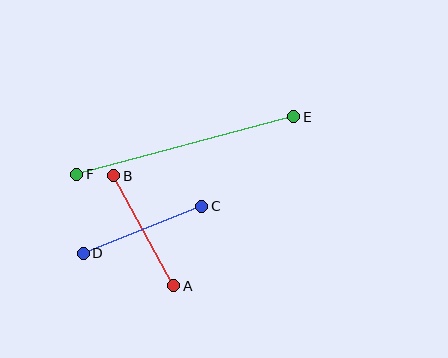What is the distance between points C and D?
The distance is approximately 127 pixels.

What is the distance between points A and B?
The distance is approximately 125 pixels.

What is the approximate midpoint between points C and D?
The midpoint is at approximately (143, 230) pixels.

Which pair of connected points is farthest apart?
Points E and F are farthest apart.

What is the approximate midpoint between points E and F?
The midpoint is at approximately (185, 146) pixels.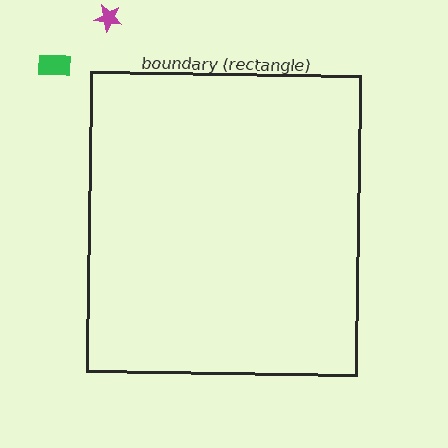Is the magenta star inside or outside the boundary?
Outside.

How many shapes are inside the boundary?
0 inside, 2 outside.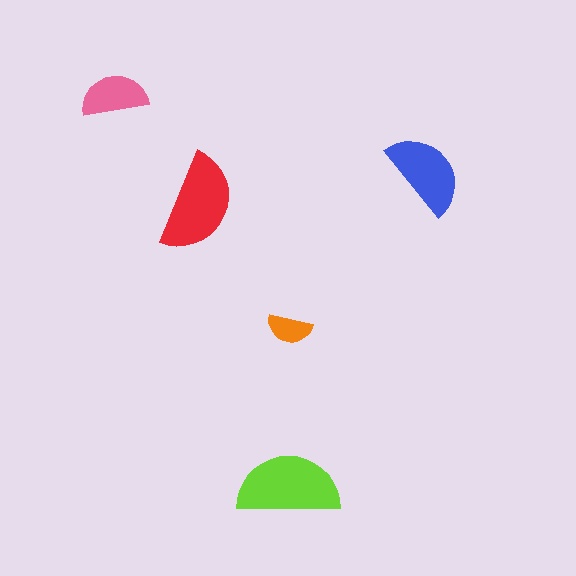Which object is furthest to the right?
The blue semicircle is rightmost.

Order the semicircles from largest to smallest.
the lime one, the red one, the blue one, the pink one, the orange one.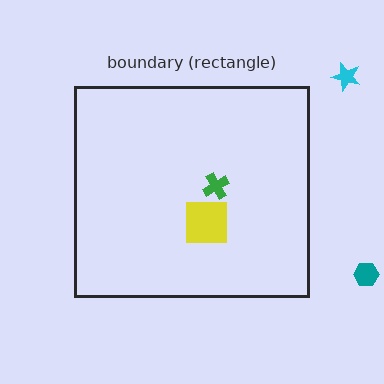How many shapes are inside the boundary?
2 inside, 2 outside.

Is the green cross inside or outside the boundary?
Inside.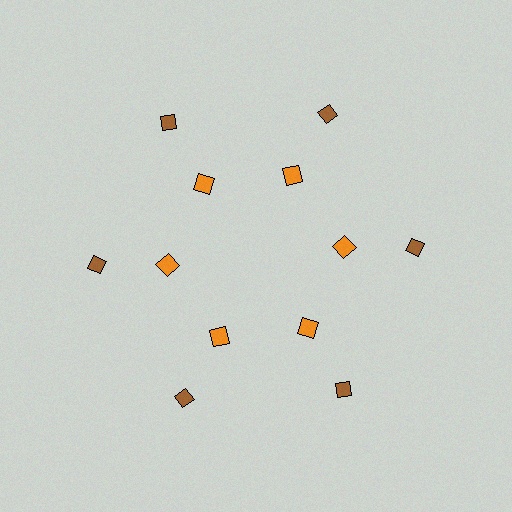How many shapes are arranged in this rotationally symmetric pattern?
There are 12 shapes, arranged in 6 groups of 2.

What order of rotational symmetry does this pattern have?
This pattern has 6-fold rotational symmetry.